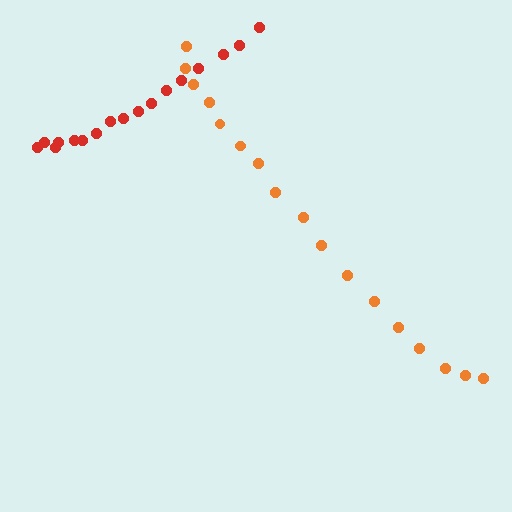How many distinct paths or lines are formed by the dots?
There are 2 distinct paths.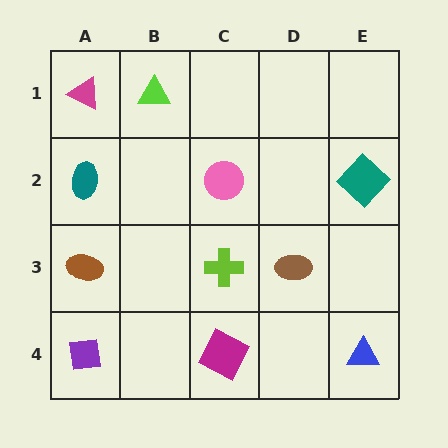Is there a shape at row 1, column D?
No, that cell is empty.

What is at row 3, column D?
A brown ellipse.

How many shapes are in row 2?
3 shapes.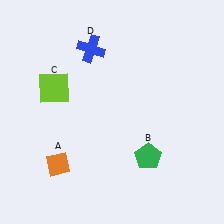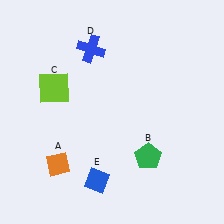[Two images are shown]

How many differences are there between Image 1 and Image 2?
There is 1 difference between the two images.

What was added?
A blue diamond (E) was added in Image 2.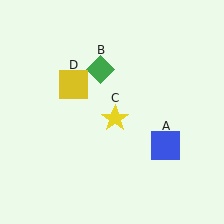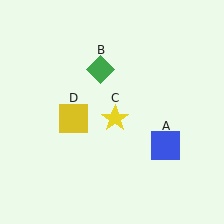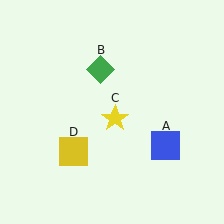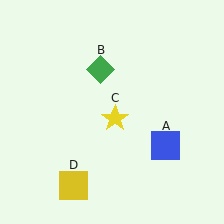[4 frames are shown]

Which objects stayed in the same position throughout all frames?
Blue square (object A) and green diamond (object B) and yellow star (object C) remained stationary.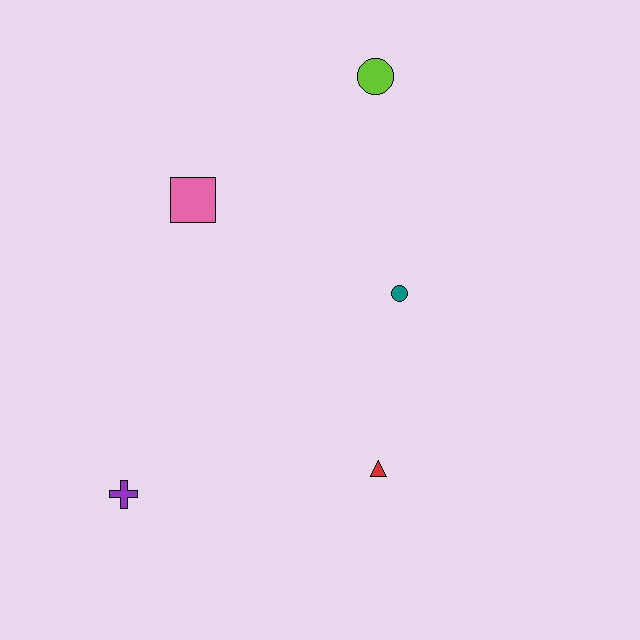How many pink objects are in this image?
There is 1 pink object.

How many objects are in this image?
There are 5 objects.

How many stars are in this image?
There are no stars.